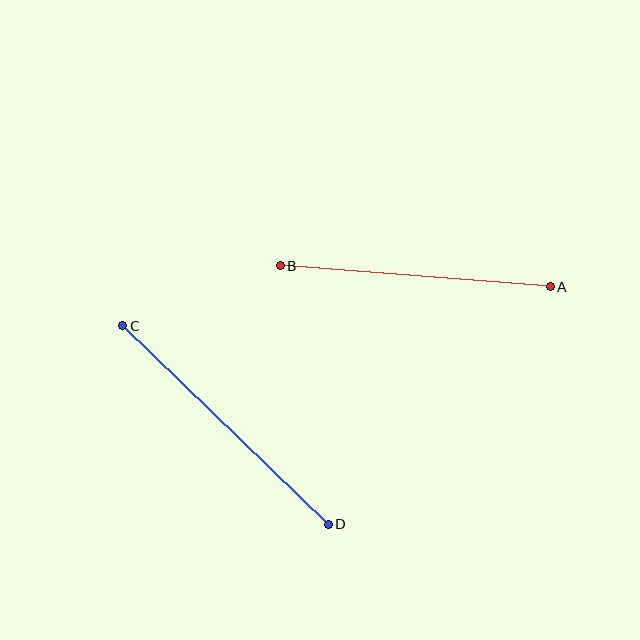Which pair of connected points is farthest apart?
Points C and D are farthest apart.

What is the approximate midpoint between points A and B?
The midpoint is at approximately (415, 276) pixels.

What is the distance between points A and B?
The distance is approximately 271 pixels.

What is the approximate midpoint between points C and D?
The midpoint is at approximately (226, 425) pixels.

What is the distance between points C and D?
The distance is approximately 285 pixels.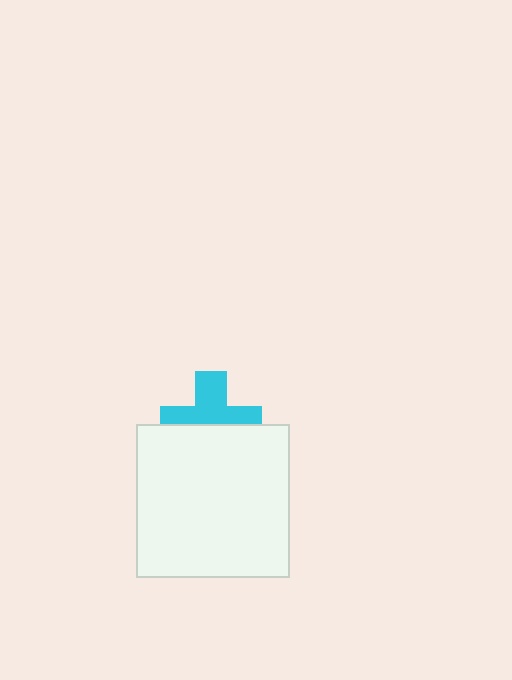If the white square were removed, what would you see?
You would see the complete cyan cross.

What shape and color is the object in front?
The object in front is a white square.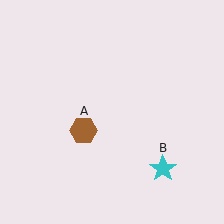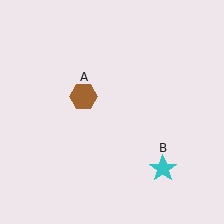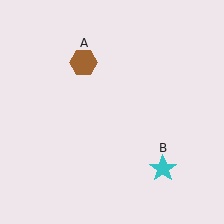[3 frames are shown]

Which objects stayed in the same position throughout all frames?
Cyan star (object B) remained stationary.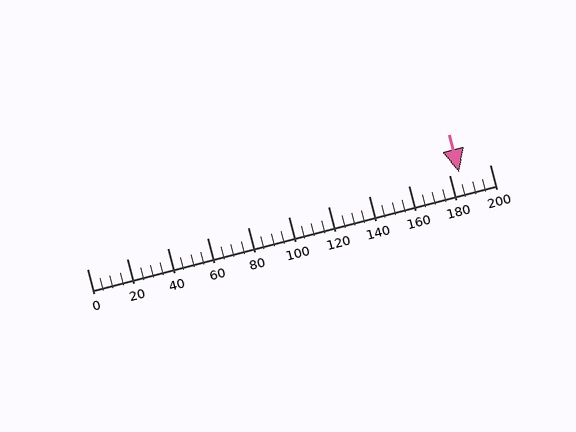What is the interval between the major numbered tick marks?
The major tick marks are spaced 20 units apart.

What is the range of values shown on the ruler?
The ruler shows values from 0 to 200.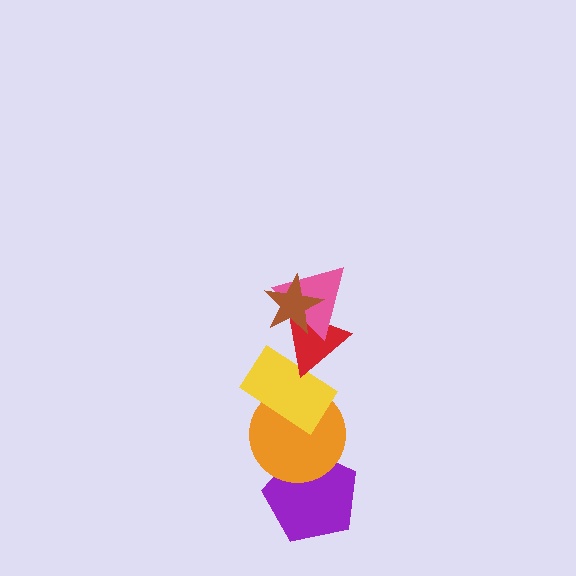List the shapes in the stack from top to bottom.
From top to bottom: the brown star, the pink triangle, the red triangle, the yellow rectangle, the orange circle, the purple pentagon.